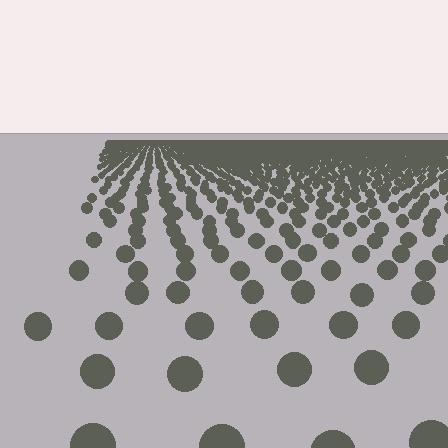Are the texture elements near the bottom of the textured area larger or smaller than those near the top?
Larger. Near the bottom, elements are closer to the viewer and appear at a bigger on-screen size.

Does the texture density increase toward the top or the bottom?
Density increases toward the top.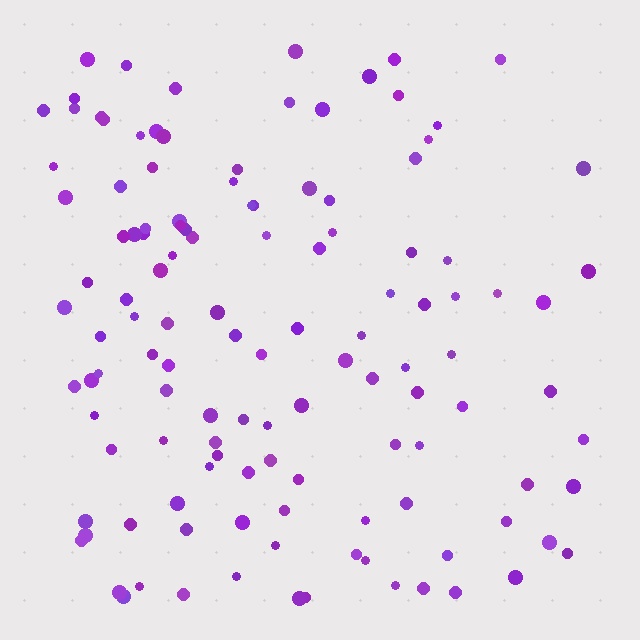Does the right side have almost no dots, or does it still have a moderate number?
Still a moderate number, just noticeably fewer than the left.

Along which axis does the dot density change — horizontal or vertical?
Horizontal.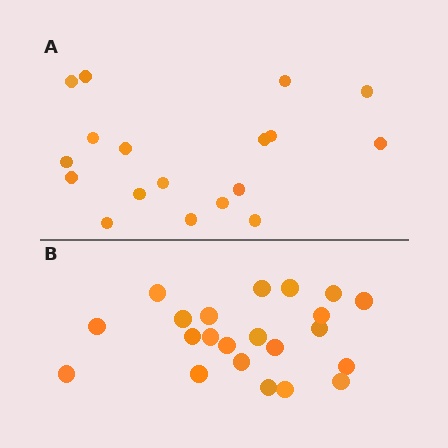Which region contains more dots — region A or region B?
Region B (the bottom region) has more dots.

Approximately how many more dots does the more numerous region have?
Region B has about 4 more dots than region A.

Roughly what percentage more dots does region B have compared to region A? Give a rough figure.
About 20% more.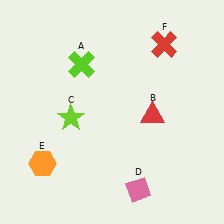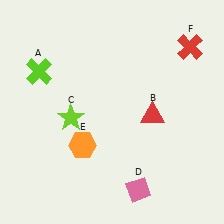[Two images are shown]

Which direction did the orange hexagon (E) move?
The orange hexagon (E) moved right.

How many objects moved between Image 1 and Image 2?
3 objects moved between the two images.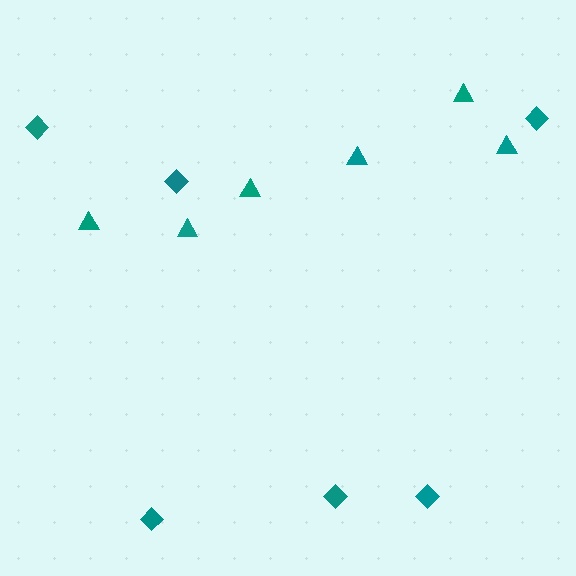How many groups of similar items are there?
There are 2 groups: one group of diamonds (6) and one group of triangles (6).